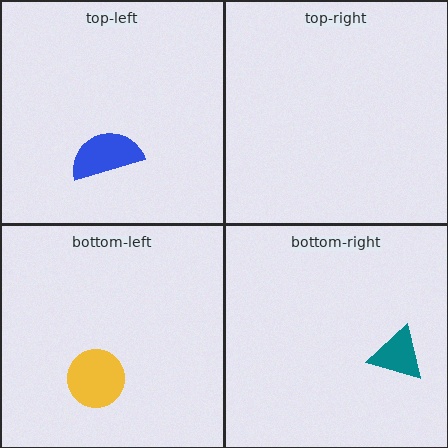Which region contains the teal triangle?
The bottom-right region.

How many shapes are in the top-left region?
1.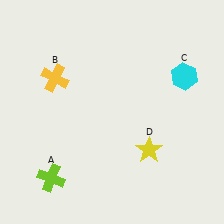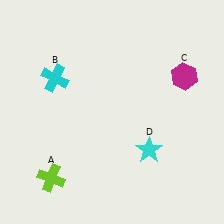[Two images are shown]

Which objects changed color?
B changed from yellow to cyan. C changed from cyan to magenta. D changed from yellow to cyan.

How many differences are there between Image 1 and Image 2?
There are 3 differences between the two images.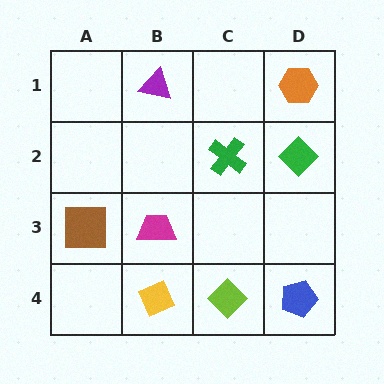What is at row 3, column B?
A magenta trapezoid.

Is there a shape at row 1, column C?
No, that cell is empty.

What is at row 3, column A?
A brown square.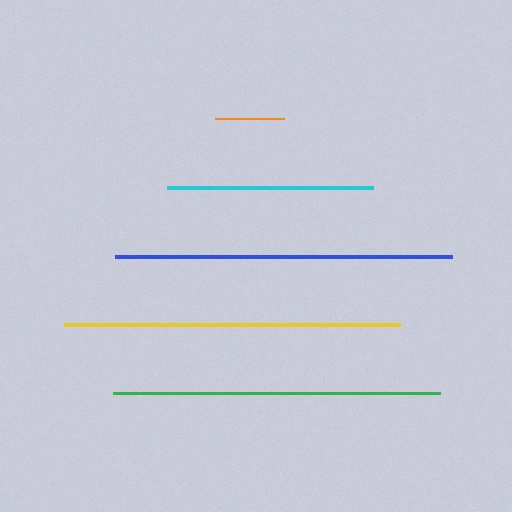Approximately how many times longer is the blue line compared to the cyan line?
The blue line is approximately 1.6 times the length of the cyan line.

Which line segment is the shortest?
The orange line is the shortest at approximately 69 pixels.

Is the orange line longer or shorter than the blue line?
The blue line is longer than the orange line.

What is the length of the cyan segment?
The cyan segment is approximately 206 pixels long.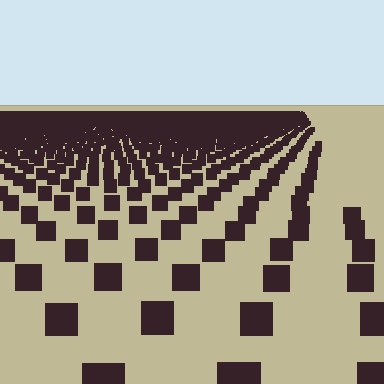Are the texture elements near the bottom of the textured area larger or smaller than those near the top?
Larger. Near the bottom, elements are closer to the viewer and appear at a bigger on-screen size.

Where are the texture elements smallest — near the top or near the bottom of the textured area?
Near the top.